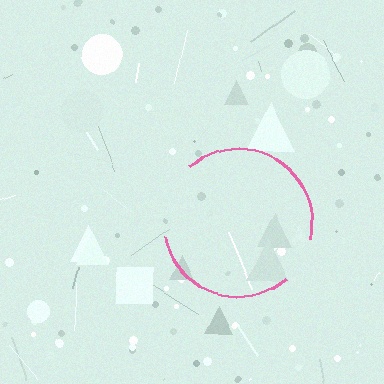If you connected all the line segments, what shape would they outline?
They would outline a circle.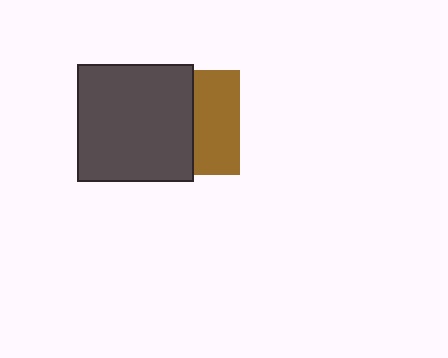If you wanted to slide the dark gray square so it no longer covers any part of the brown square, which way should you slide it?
Slide it left — that is the most direct way to separate the two shapes.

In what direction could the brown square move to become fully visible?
The brown square could move right. That would shift it out from behind the dark gray square entirely.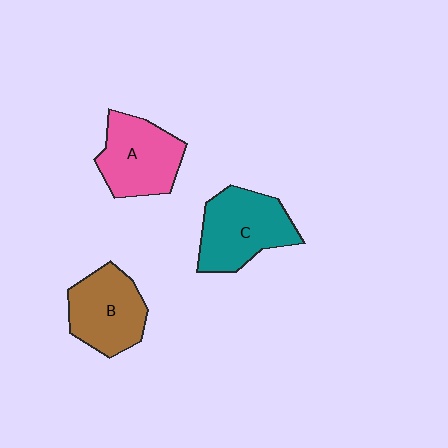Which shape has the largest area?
Shape C (teal).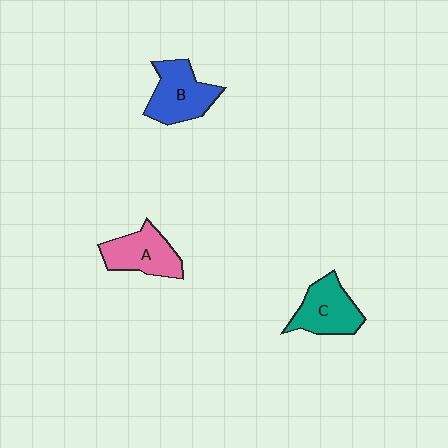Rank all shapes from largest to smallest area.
From largest to smallest: B (blue), C (teal), A (pink).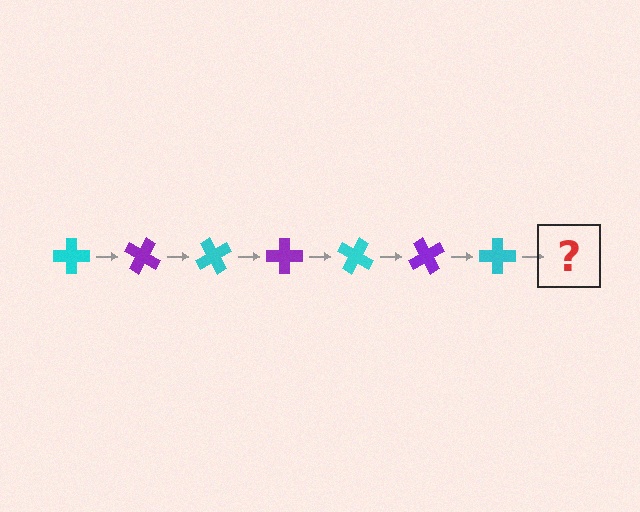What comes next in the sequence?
The next element should be a purple cross, rotated 210 degrees from the start.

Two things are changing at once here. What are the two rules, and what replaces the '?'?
The two rules are that it rotates 30 degrees each step and the color cycles through cyan and purple. The '?' should be a purple cross, rotated 210 degrees from the start.